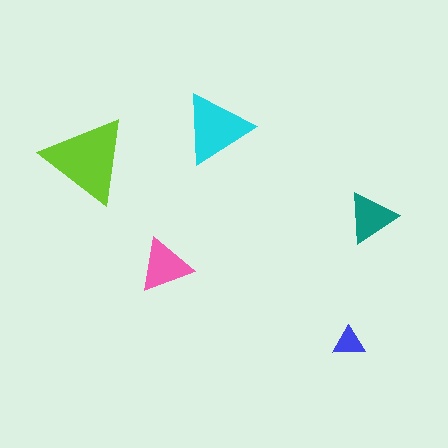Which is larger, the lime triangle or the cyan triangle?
The lime one.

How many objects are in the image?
There are 5 objects in the image.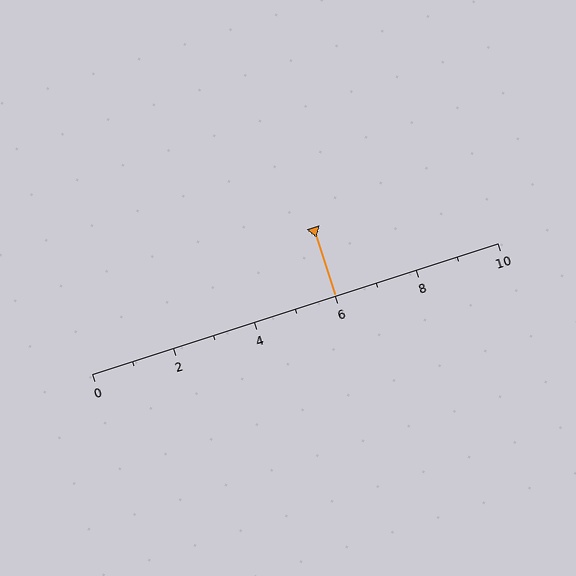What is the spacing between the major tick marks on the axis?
The major ticks are spaced 2 apart.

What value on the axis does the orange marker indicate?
The marker indicates approximately 6.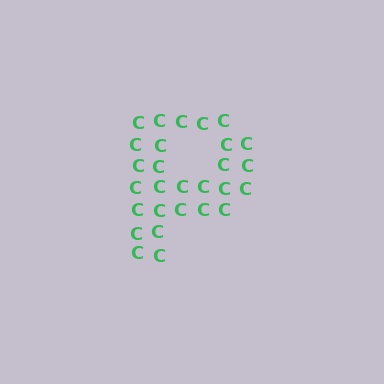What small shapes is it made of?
It is made of small letter C's.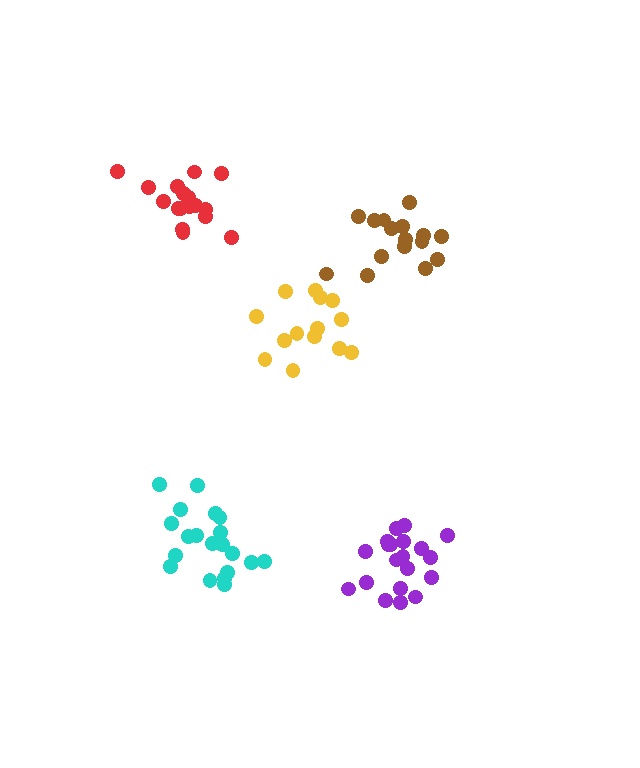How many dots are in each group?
Group 1: 17 dots, Group 2: 20 dots, Group 3: 14 dots, Group 4: 20 dots, Group 5: 16 dots (87 total).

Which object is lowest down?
The purple cluster is bottommost.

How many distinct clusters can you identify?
There are 5 distinct clusters.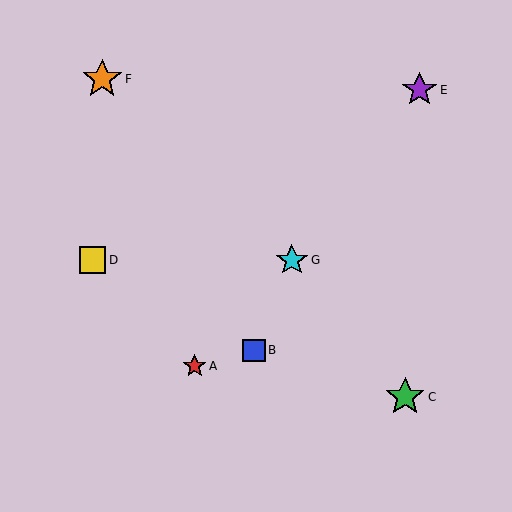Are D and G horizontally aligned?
Yes, both are at y≈260.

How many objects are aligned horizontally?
2 objects (D, G) are aligned horizontally.